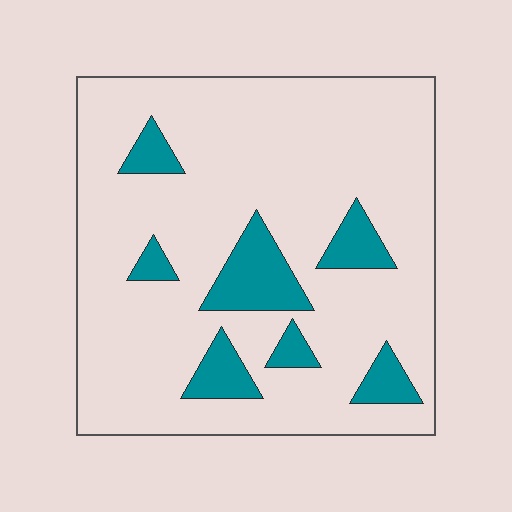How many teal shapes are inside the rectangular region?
7.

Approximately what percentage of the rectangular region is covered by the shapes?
Approximately 15%.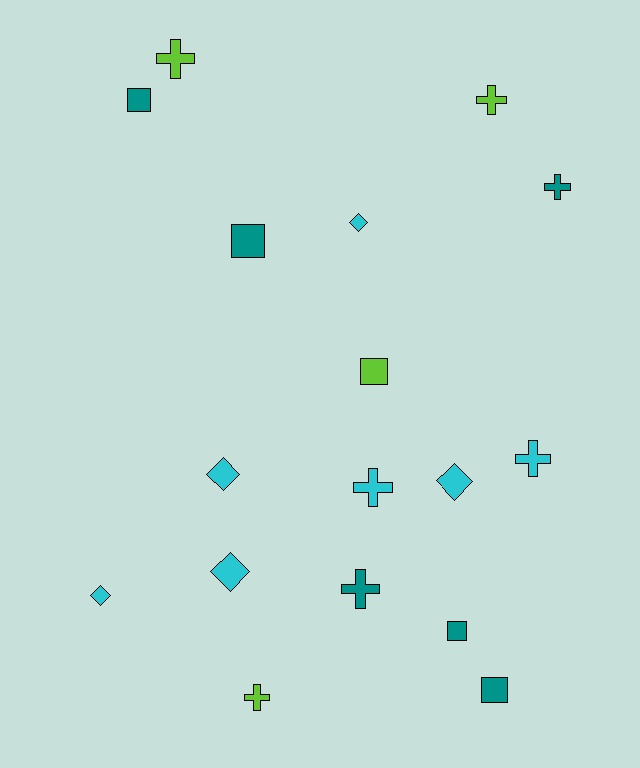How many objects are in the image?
There are 17 objects.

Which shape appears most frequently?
Cross, with 7 objects.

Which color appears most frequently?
Cyan, with 7 objects.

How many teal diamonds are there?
There are no teal diamonds.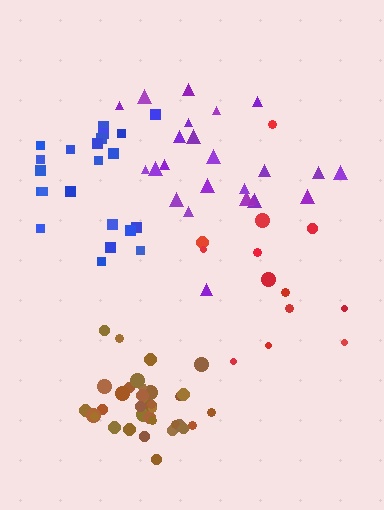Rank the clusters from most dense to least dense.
brown, blue, purple, red.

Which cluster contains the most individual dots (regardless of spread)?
Brown (35).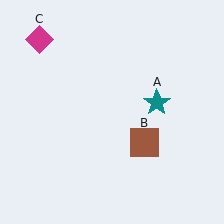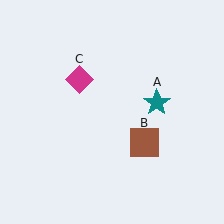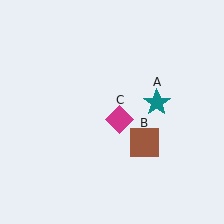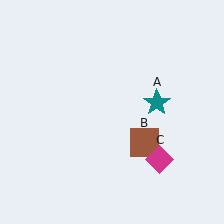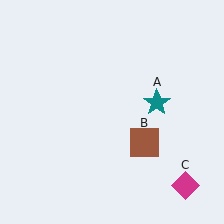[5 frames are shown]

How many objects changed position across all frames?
1 object changed position: magenta diamond (object C).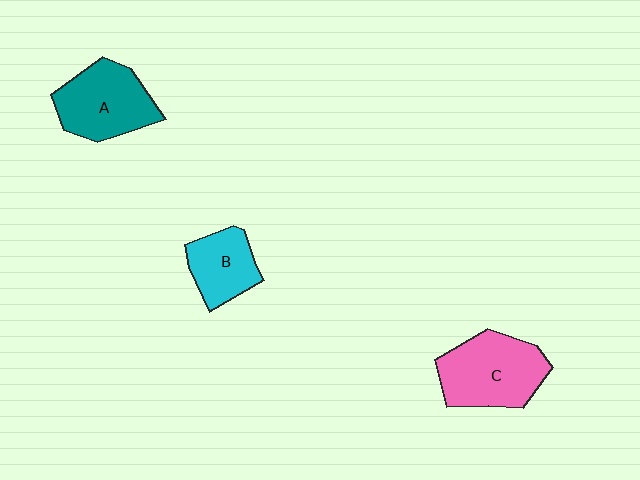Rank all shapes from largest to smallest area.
From largest to smallest: C (pink), A (teal), B (cyan).